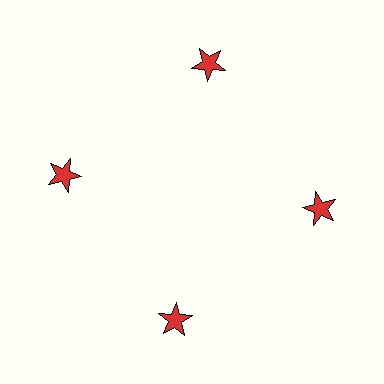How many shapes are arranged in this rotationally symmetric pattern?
There are 4 shapes, arranged in 4 groups of 1.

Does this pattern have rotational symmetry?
Yes, this pattern has 4-fold rotational symmetry. It looks the same after rotating 90 degrees around the center.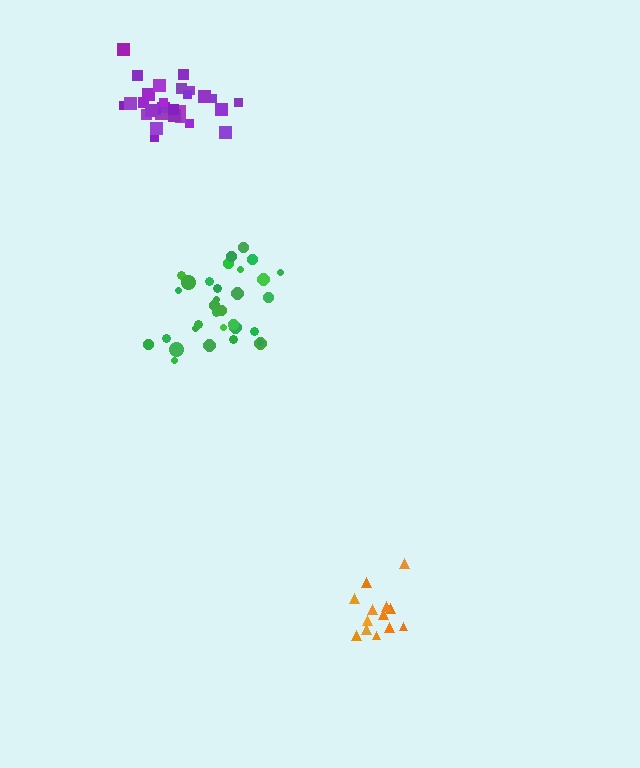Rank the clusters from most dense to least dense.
purple, green, orange.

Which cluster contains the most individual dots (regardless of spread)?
Green (32).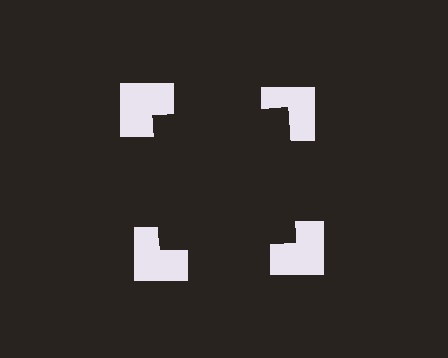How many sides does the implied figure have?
4 sides.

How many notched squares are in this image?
There are 4 — one at each vertex of the illusory square.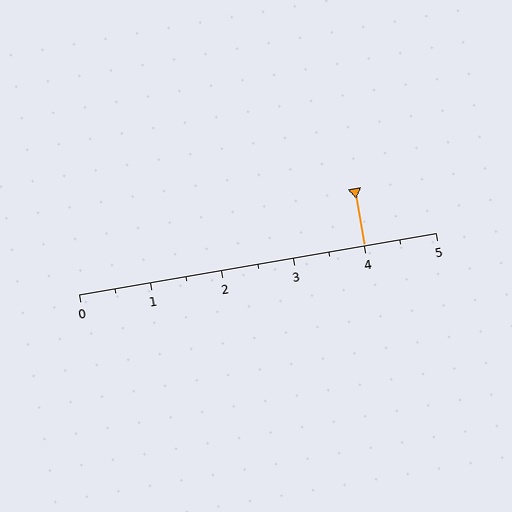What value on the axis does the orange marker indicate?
The marker indicates approximately 4.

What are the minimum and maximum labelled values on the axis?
The axis runs from 0 to 5.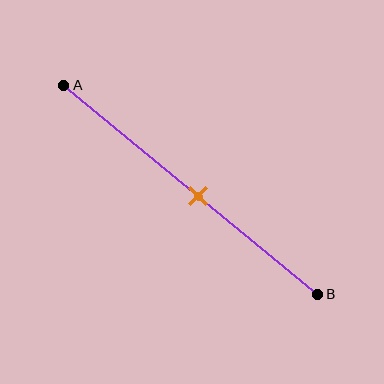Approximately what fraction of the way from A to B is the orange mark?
The orange mark is approximately 55% of the way from A to B.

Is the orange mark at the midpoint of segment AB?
No, the mark is at about 55% from A, not at the 50% midpoint.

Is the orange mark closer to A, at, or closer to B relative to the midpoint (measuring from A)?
The orange mark is closer to point B than the midpoint of segment AB.